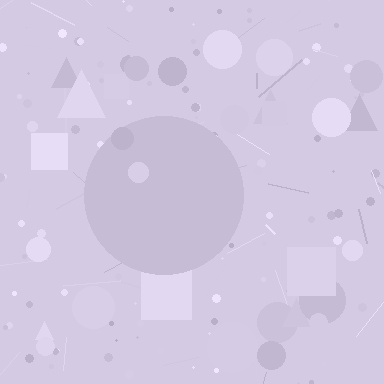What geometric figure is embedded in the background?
A circle is embedded in the background.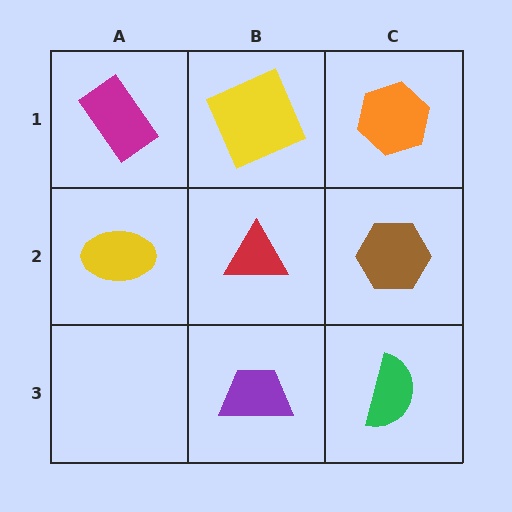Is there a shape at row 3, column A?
No, that cell is empty.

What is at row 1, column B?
A yellow square.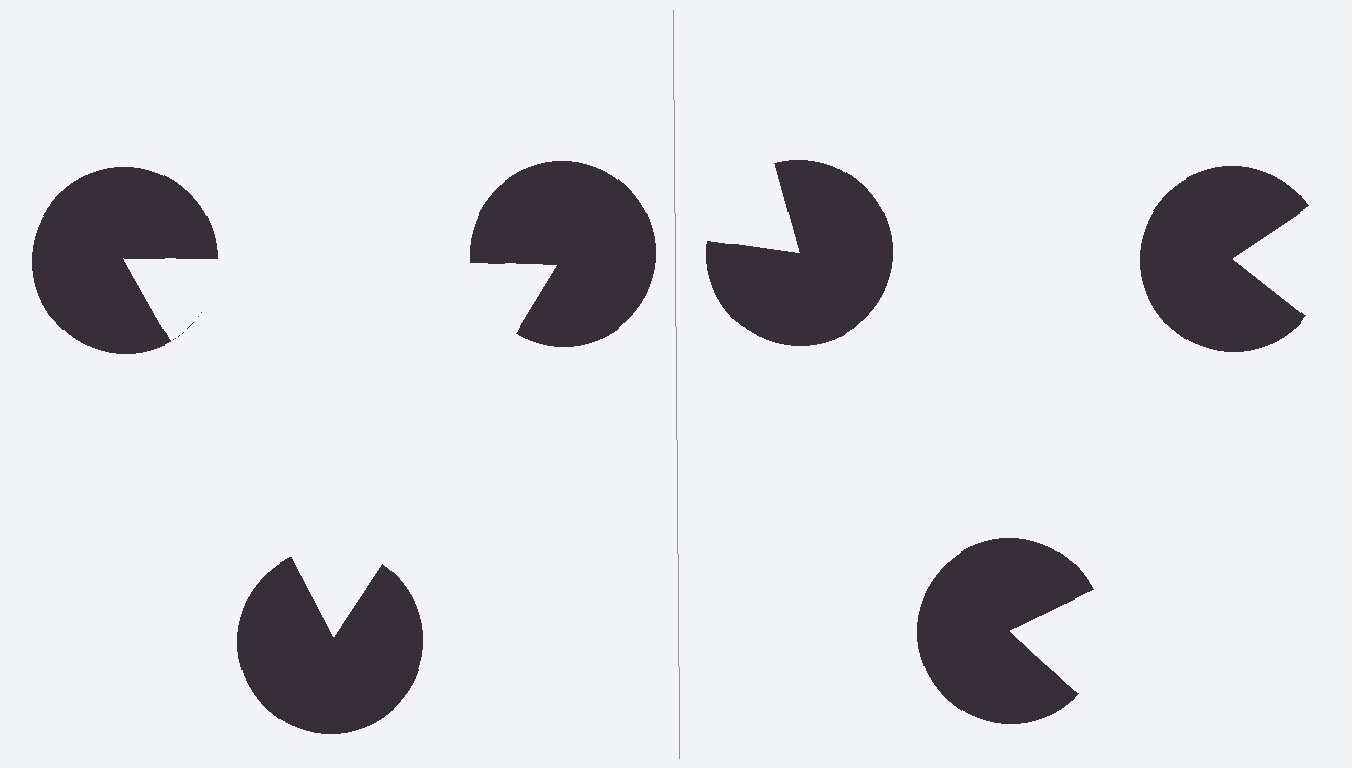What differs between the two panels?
The pac-man discs are positioned identically on both sides; only the wedge orientations differ. On the left they align to a triangle; on the right they are misaligned.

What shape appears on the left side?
An illusory triangle.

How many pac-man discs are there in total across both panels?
6 — 3 on each side.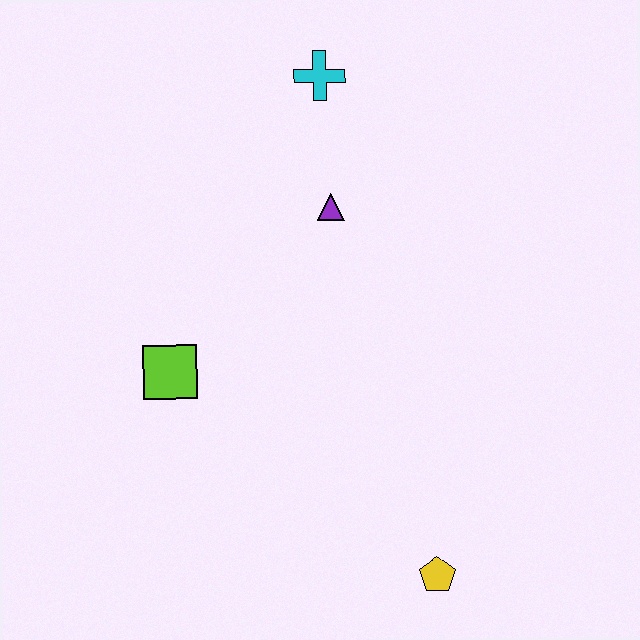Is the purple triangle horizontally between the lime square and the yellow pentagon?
Yes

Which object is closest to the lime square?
The purple triangle is closest to the lime square.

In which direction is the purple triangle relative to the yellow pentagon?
The purple triangle is above the yellow pentagon.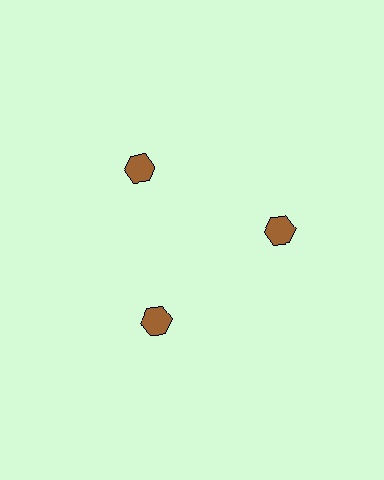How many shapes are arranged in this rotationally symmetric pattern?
There are 3 shapes, arranged in 3 groups of 1.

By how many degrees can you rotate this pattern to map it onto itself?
The pattern maps onto itself every 120 degrees of rotation.